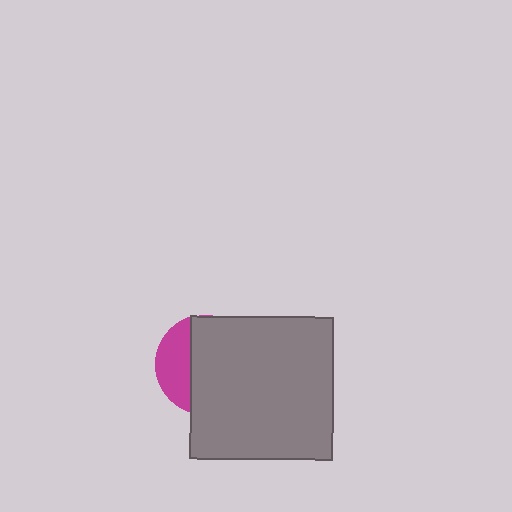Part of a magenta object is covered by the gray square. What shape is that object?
It is a circle.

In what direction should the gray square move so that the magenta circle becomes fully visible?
The gray square should move right. That is the shortest direction to clear the overlap and leave the magenta circle fully visible.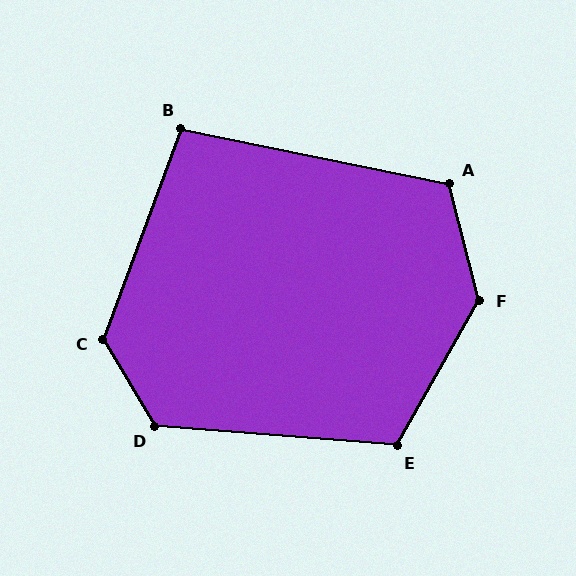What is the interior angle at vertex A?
Approximately 116 degrees (obtuse).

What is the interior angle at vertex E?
Approximately 115 degrees (obtuse).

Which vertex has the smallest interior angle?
B, at approximately 99 degrees.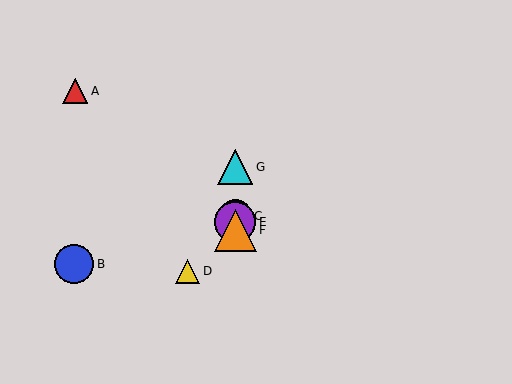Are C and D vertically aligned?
No, C is at x≈235 and D is at x≈188.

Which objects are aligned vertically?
Objects C, E, F, G are aligned vertically.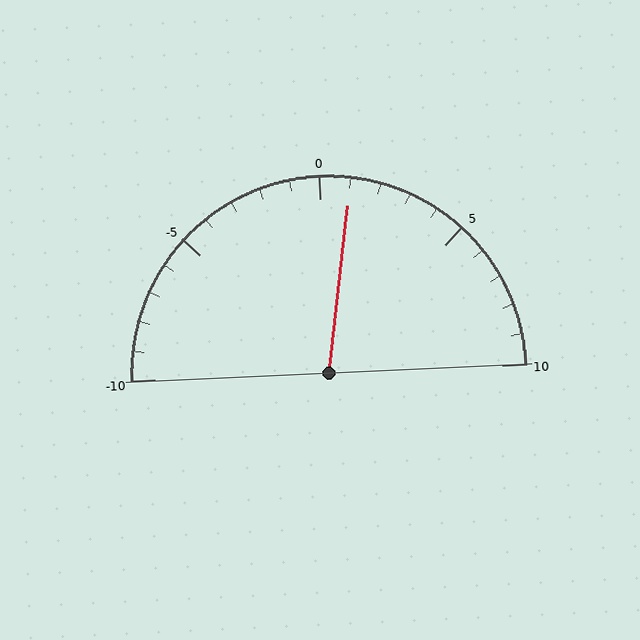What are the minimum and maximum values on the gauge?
The gauge ranges from -10 to 10.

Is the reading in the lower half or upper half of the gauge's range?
The reading is in the upper half of the range (-10 to 10).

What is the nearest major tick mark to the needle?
The nearest major tick mark is 0.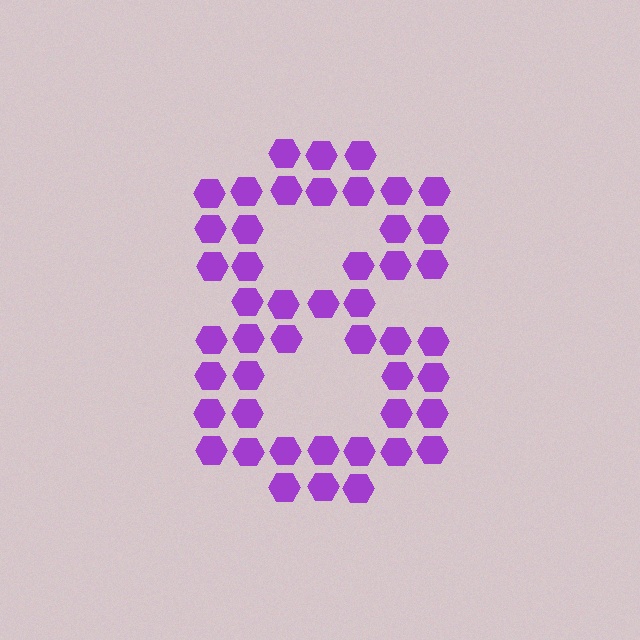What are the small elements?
The small elements are hexagons.